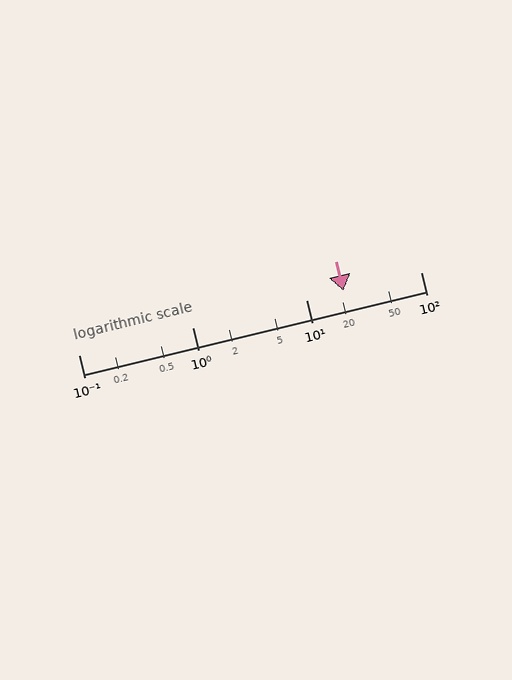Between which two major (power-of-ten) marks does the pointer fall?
The pointer is between 10 and 100.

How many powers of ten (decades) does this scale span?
The scale spans 3 decades, from 0.1 to 100.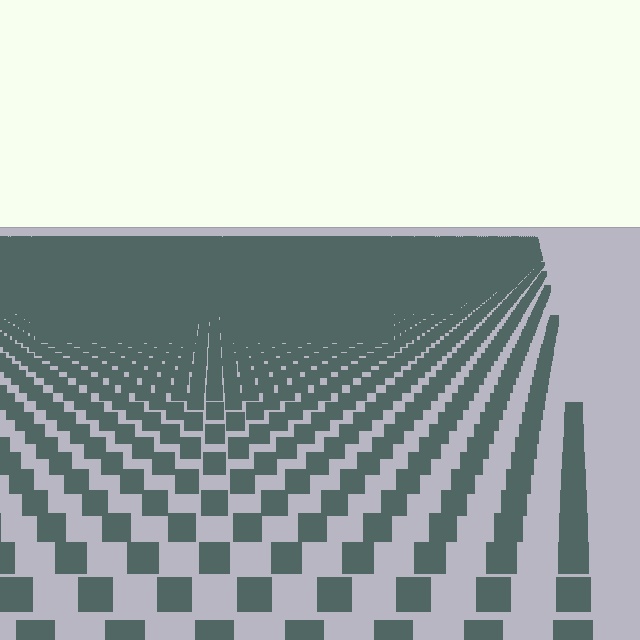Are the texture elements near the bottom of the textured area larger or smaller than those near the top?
Larger. Near the bottom, elements are closer to the viewer and appear at a bigger on-screen size.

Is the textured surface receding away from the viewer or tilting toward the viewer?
The surface is receding away from the viewer. Texture elements get smaller and denser toward the top.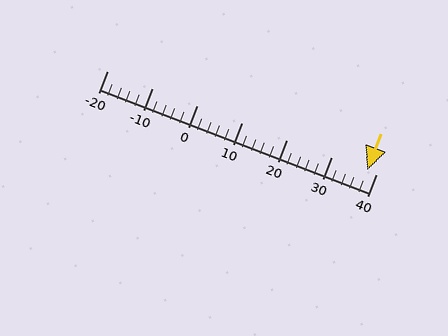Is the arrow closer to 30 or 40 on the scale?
The arrow is closer to 40.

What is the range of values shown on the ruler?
The ruler shows values from -20 to 40.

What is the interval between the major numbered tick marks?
The major tick marks are spaced 10 units apart.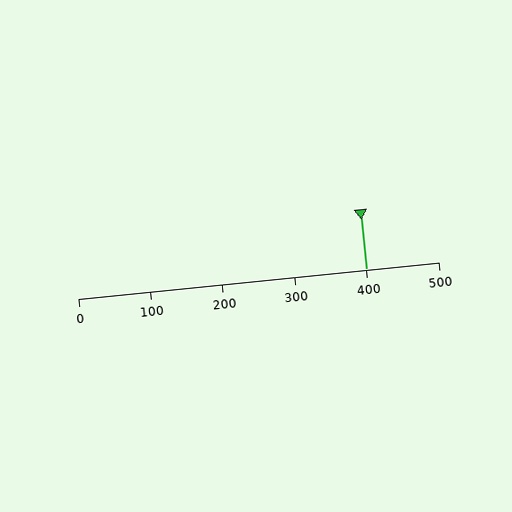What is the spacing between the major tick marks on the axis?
The major ticks are spaced 100 apart.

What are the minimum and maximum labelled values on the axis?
The axis runs from 0 to 500.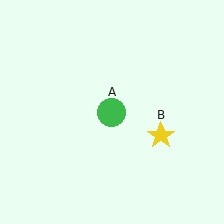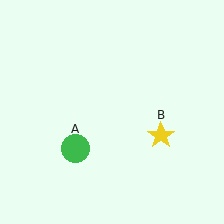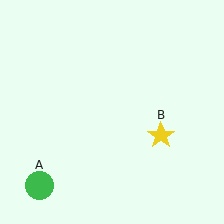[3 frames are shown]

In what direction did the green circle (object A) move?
The green circle (object A) moved down and to the left.